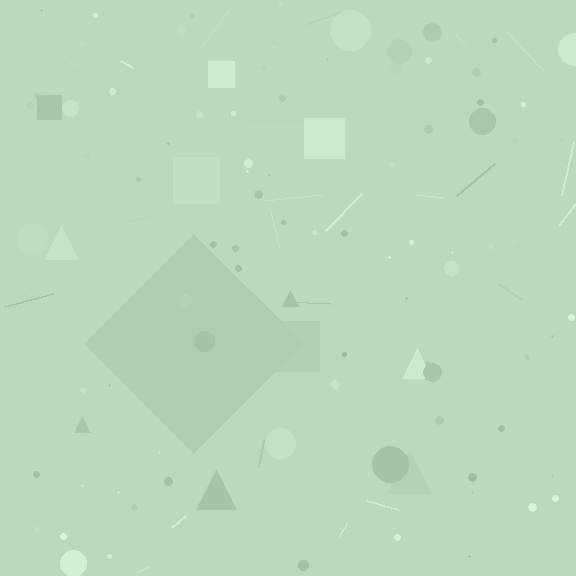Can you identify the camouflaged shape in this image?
The camouflaged shape is a diamond.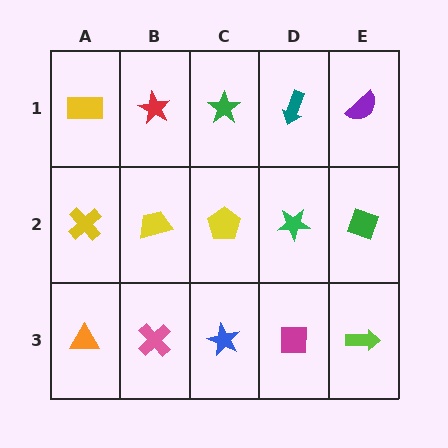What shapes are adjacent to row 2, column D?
A teal arrow (row 1, column D), a magenta square (row 3, column D), a yellow pentagon (row 2, column C), a green diamond (row 2, column E).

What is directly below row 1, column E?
A green diamond.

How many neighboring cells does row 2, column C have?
4.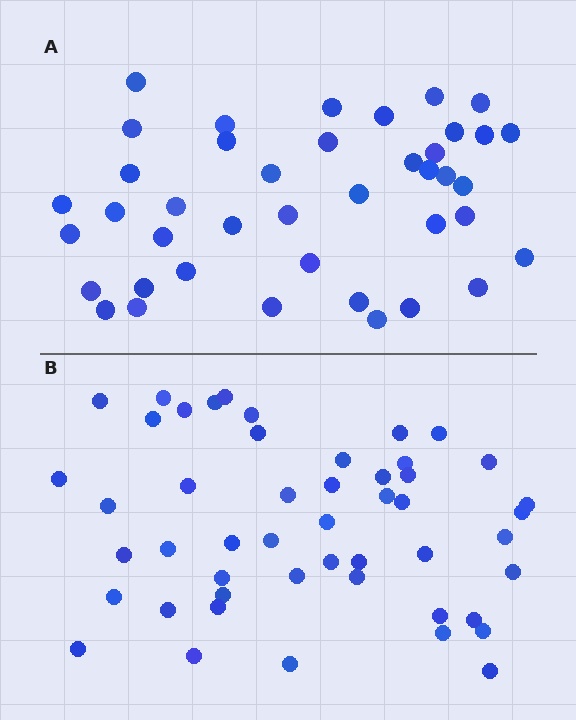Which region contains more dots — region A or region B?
Region B (the bottom region) has more dots.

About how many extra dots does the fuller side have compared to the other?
Region B has roughly 8 or so more dots than region A.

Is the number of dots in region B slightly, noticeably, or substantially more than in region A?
Region B has only slightly more — the two regions are fairly close. The ratio is roughly 1.2 to 1.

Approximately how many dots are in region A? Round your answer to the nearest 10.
About 40 dots. (The exact count is 41, which rounds to 40.)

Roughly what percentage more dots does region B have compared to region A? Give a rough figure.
About 20% more.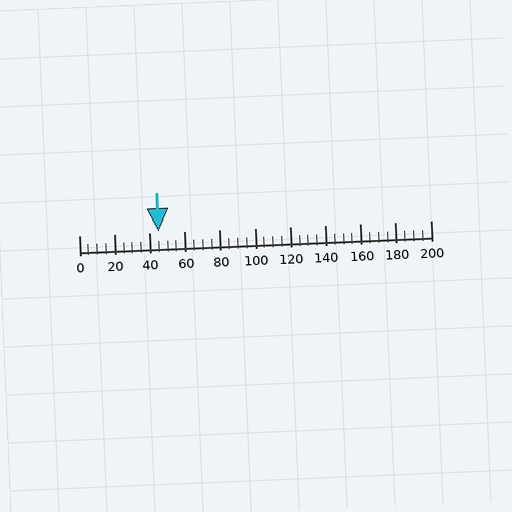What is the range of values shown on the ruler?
The ruler shows values from 0 to 200.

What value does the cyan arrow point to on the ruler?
The cyan arrow points to approximately 45.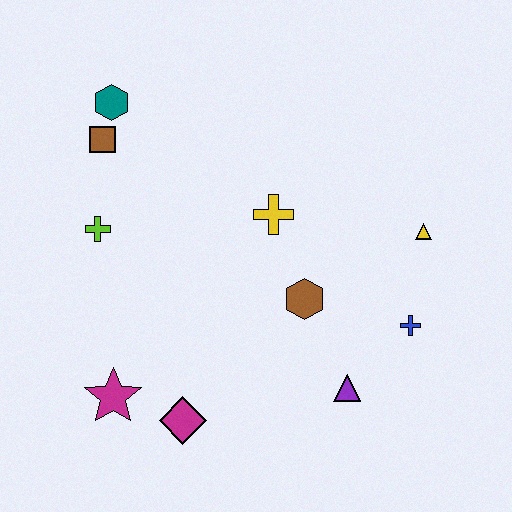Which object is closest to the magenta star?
The magenta diamond is closest to the magenta star.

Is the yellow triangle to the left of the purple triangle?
No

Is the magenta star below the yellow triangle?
Yes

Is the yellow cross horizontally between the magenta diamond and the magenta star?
No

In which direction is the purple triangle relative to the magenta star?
The purple triangle is to the right of the magenta star.